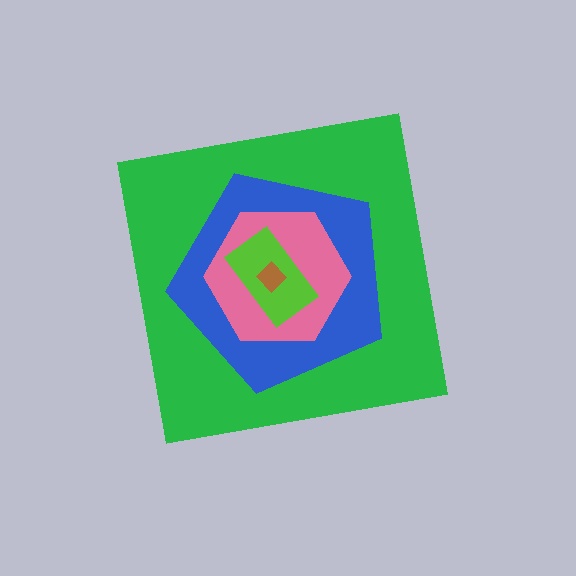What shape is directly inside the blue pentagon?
The pink hexagon.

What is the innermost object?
The brown diamond.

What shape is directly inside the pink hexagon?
The lime rectangle.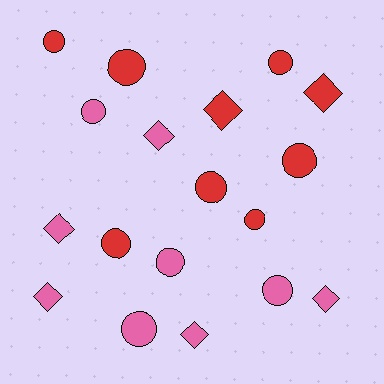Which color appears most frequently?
Red, with 9 objects.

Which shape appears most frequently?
Circle, with 11 objects.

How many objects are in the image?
There are 18 objects.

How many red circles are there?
There are 7 red circles.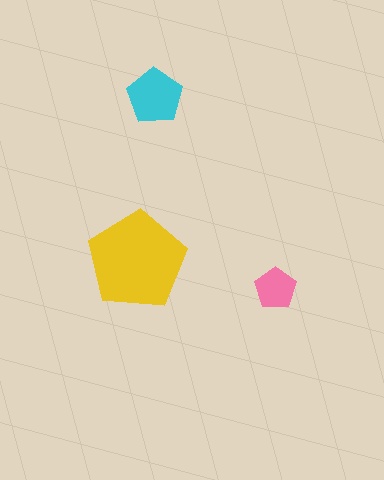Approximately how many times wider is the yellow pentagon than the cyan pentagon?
About 2 times wider.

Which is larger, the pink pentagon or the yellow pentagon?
The yellow one.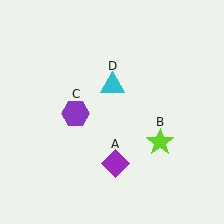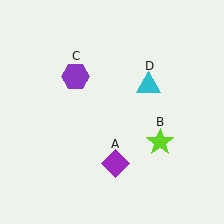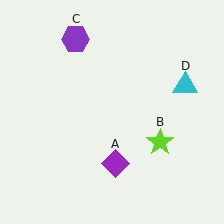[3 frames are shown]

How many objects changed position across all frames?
2 objects changed position: purple hexagon (object C), cyan triangle (object D).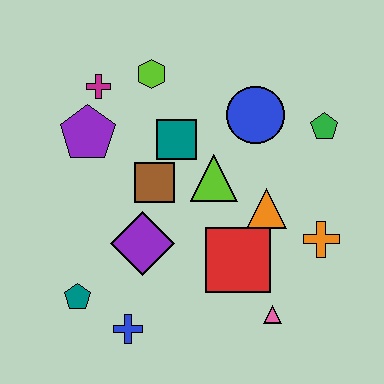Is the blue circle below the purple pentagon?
No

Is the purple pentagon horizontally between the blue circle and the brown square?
No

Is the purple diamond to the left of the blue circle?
Yes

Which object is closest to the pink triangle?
The red square is closest to the pink triangle.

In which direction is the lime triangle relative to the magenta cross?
The lime triangle is to the right of the magenta cross.